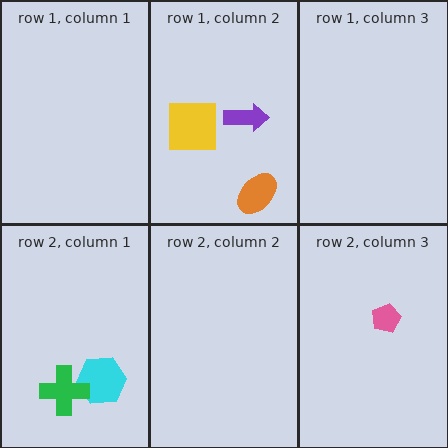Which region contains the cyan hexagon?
The row 2, column 1 region.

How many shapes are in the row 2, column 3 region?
1.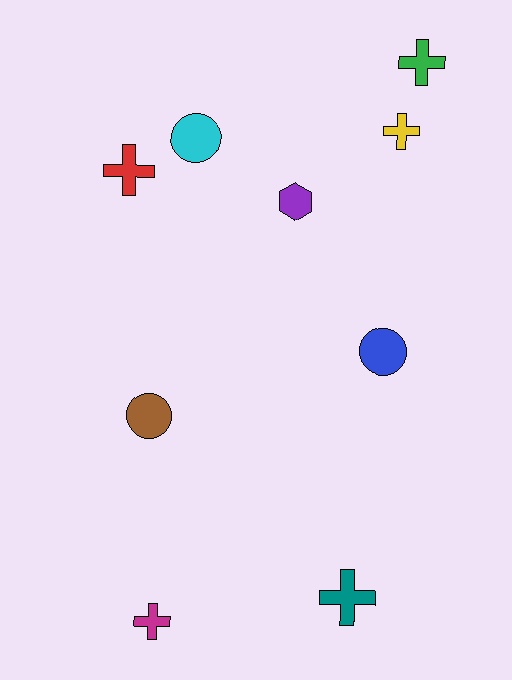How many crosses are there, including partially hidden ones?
There are 5 crosses.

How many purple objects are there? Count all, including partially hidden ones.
There is 1 purple object.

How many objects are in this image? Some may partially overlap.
There are 9 objects.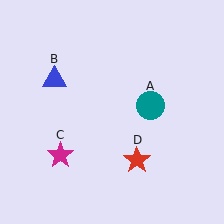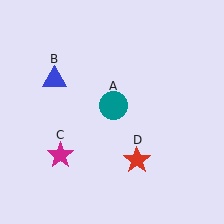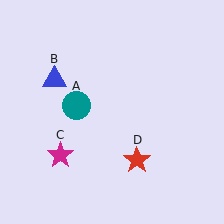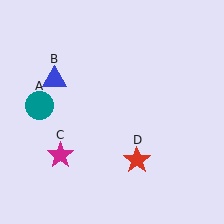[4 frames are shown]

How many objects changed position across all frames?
1 object changed position: teal circle (object A).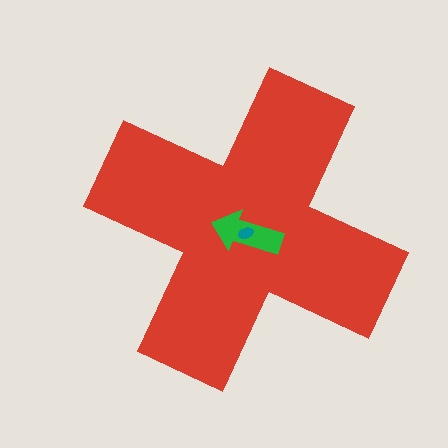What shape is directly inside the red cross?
The green arrow.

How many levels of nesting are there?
3.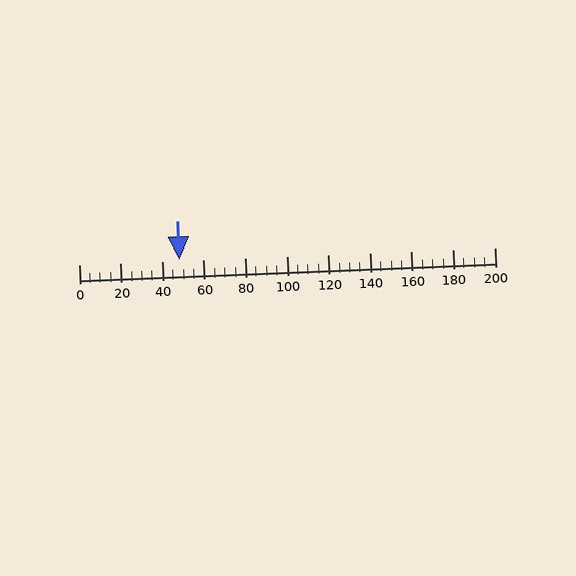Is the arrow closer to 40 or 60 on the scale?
The arrow is closer to 40.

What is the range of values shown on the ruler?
The ruler shows values from 0 to 200.